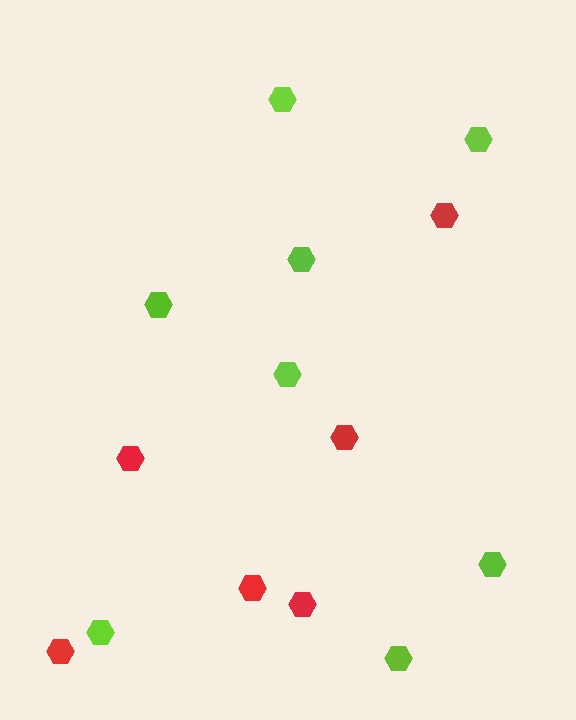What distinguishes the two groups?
There are 2 groups: one group of red hexagons (6) and one group of lime hexagons (8).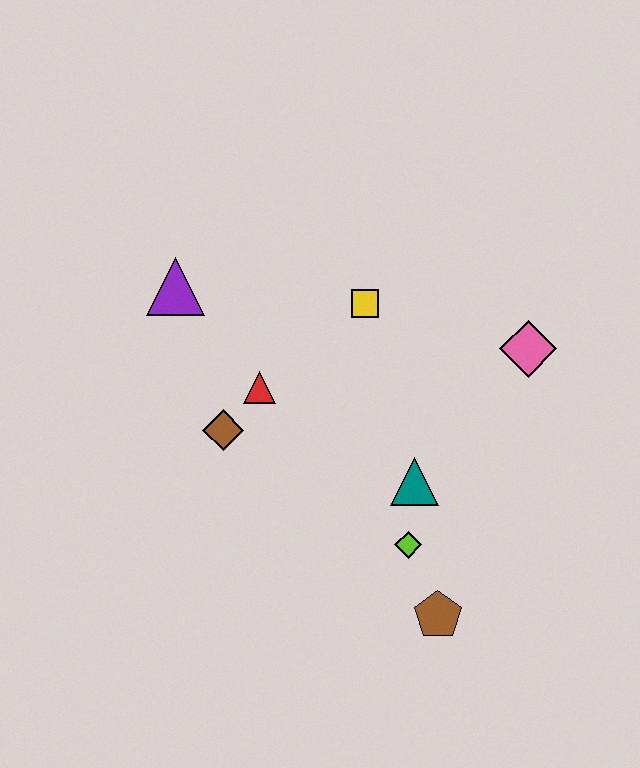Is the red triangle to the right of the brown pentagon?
No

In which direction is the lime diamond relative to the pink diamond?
The lime diamond is below the pink diamond.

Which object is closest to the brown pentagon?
The lime diamond is closest to the brown pentagon.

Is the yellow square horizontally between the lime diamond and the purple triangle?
Yes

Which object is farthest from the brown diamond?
The pink diamond is farthest from the brown diamond.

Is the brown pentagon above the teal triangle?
No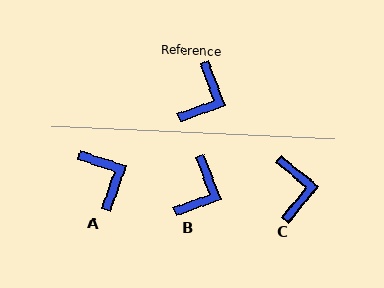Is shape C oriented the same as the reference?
No, it is off by about 30 degrees.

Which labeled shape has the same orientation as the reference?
B.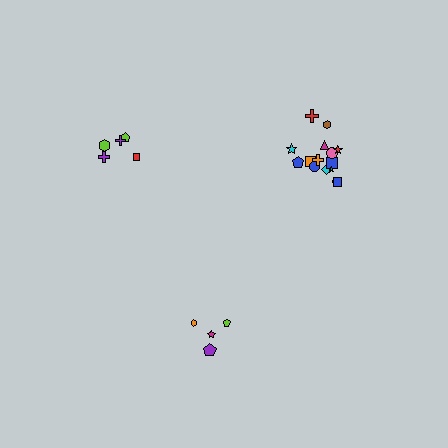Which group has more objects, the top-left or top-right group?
The top-right group.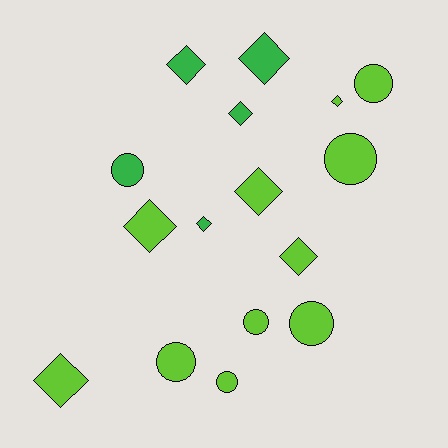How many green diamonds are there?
There are 4 green diamonds.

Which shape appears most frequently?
Diamond, with 9 objects.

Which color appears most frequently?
Lime, with 11 objects.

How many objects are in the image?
There are 16 objects.